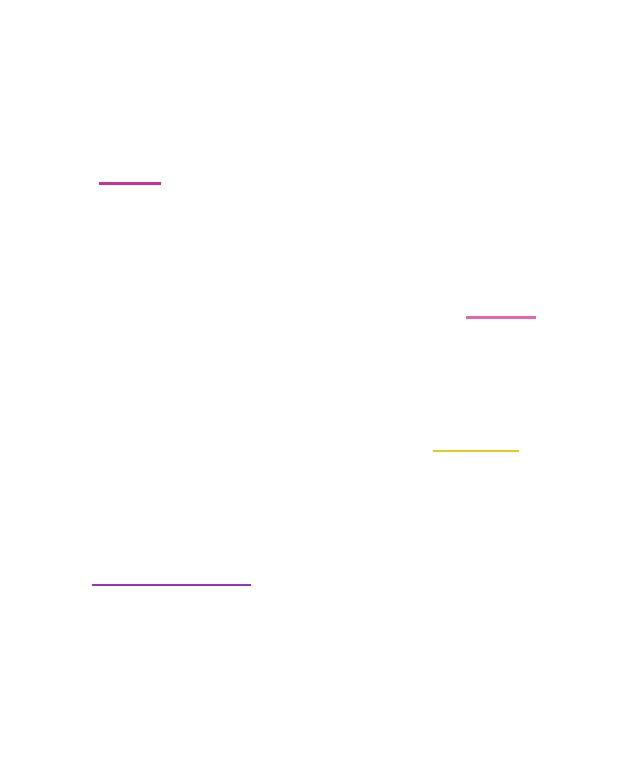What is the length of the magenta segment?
The magenta segment is approximately 61 pixels long.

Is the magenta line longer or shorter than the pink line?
The pink line is longer than the magenta line.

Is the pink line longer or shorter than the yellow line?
The yellow line is longer than the pink line.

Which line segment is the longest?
The purple line is the longest at approximately 157 pixels.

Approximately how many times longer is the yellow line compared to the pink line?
The yellow line is approximately 1.2 times the length of the pink line.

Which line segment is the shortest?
The magenta line is the shortest at approximately 61 pixels.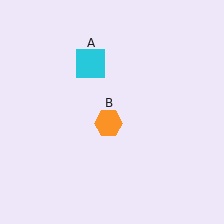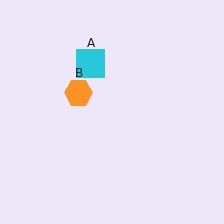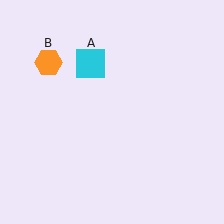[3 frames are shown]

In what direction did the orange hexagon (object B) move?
The orange hexagon (object B) moved up and to the left.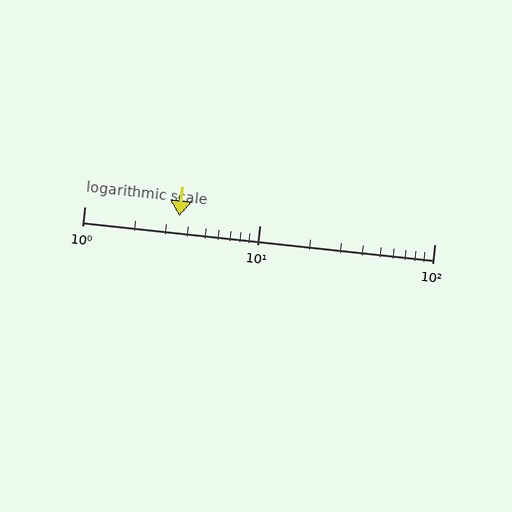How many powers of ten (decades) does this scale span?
The scale spans 2 decades, from 1 to 100.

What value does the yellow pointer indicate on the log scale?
The pointer indicates approximately 3.5.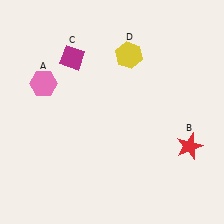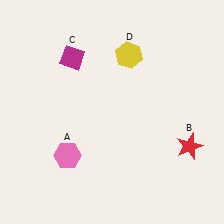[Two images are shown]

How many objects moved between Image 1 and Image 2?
1 object moved between the two images.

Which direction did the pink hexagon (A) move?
The pink hexagon (A) moved down.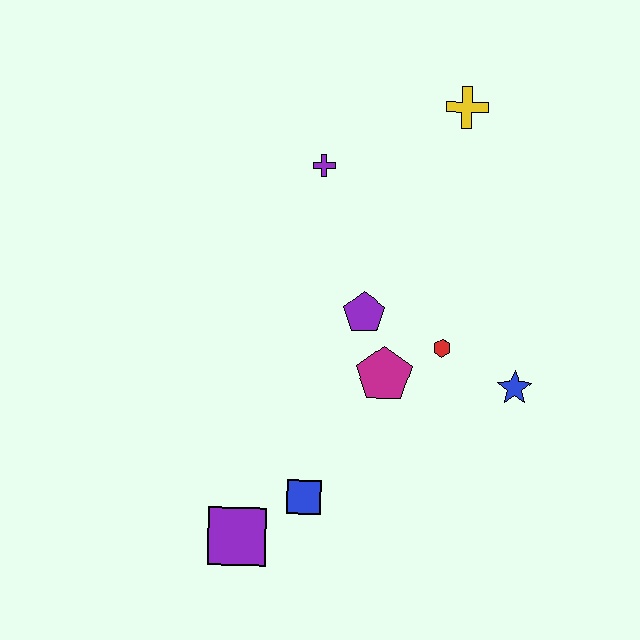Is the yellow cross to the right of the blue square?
Yes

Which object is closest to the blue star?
The red hexagon is closest to the blue star.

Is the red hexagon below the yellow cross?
Yes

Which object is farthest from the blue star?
The purple square is farthest from the blue star.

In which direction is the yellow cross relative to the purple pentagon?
The yellow cross is above the purple pentagon.